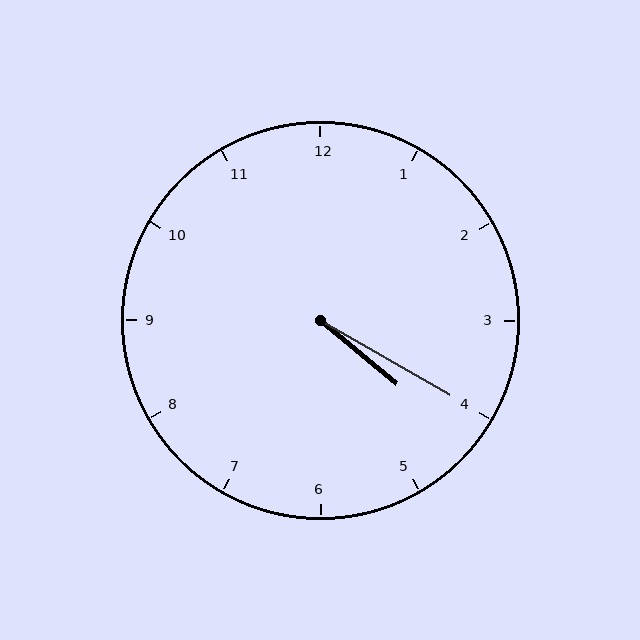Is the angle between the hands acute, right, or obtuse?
It is acute.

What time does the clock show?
4:20.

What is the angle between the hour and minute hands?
Approximately 10 degrees.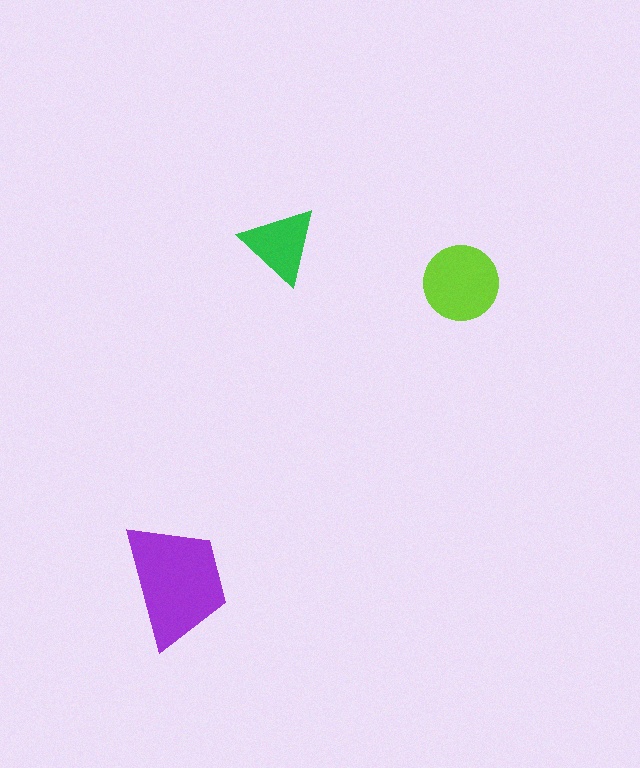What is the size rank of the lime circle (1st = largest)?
2nd.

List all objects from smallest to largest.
The green triangle, the lime circle, the purple trapezoid.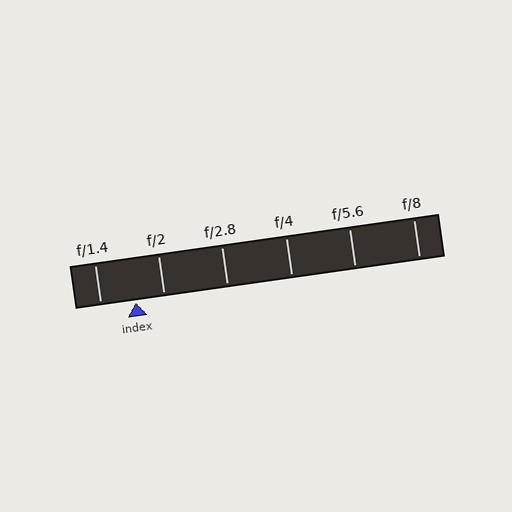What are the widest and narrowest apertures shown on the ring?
The widest aperture shown is f/1.4 and the narrowest is f/8.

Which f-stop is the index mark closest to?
The index mark is closest to f/2.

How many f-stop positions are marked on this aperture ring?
There are 6 f-stop positions marked.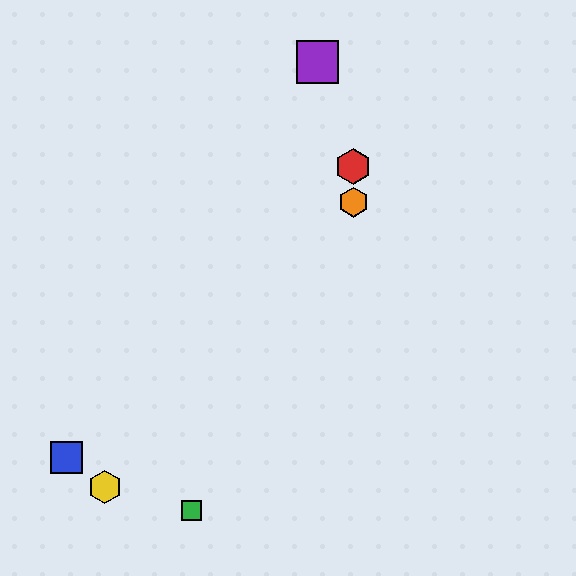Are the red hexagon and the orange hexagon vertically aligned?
Yes, both are at x≈353.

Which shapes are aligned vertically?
The red hexagon, the orange hexagon are aligned vertically.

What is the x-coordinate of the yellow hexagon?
The yellow hexagon is at x≈105.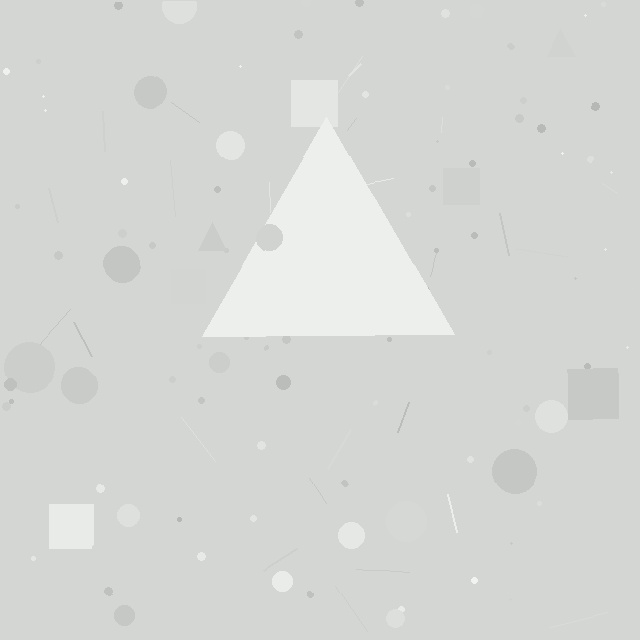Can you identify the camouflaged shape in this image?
The camouflaged shape is a triangle.